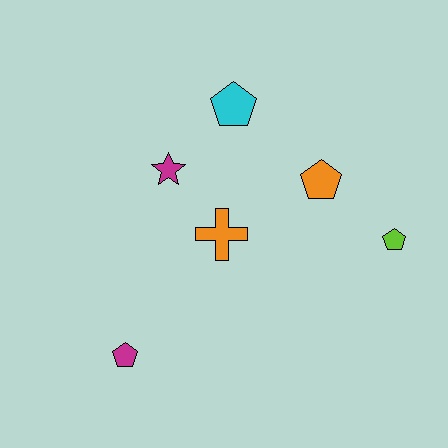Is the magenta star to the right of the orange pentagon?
No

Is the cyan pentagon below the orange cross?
No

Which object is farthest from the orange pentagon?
The magenta pentagon is farthest from the orange pentagon.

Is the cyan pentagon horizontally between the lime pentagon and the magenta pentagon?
Yes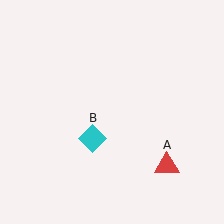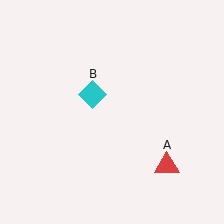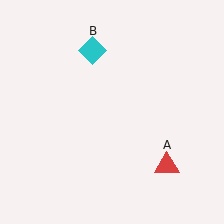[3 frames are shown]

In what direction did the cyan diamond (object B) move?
The cyan diamond (object B) moved up.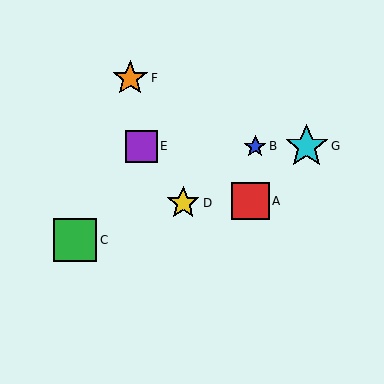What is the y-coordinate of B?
Object B is at y≈146.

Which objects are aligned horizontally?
Objects B, E, G are aligned horizontally.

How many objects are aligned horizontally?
3 objects (B, E, G) are aligned horizontally.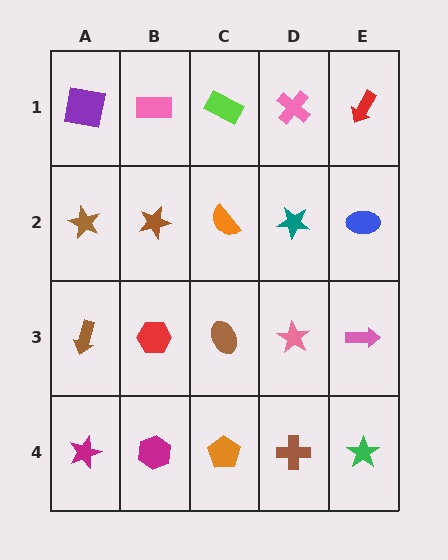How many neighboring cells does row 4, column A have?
2.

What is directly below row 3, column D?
A brown cross.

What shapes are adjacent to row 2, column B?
A pink rectangle (row 1, column B), a red hexagon (row 3, column B), a brown star (row 2, column A), an orange semicircle (row 2, column C).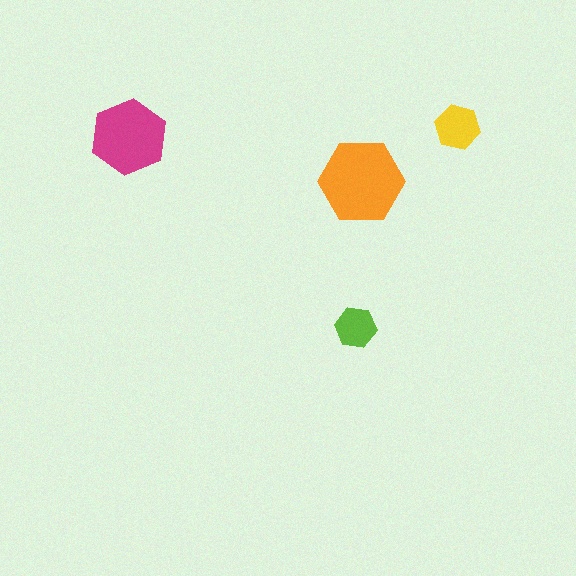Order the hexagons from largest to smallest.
the orange one, the magenta one, the yellow one, the lime one.